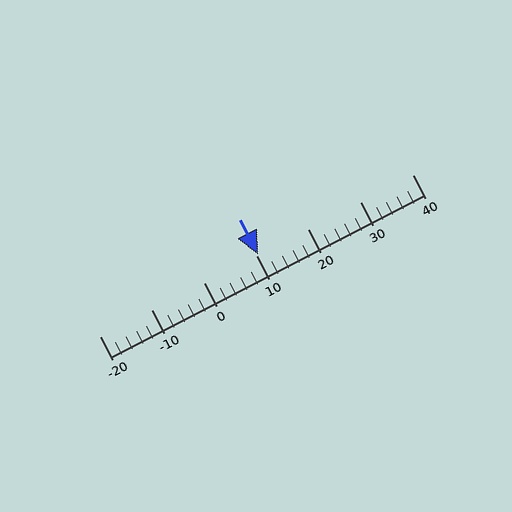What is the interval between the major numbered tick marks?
The major tick marks are spaced 10 units apart.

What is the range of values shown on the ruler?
The ruler shows values from -20 to 40.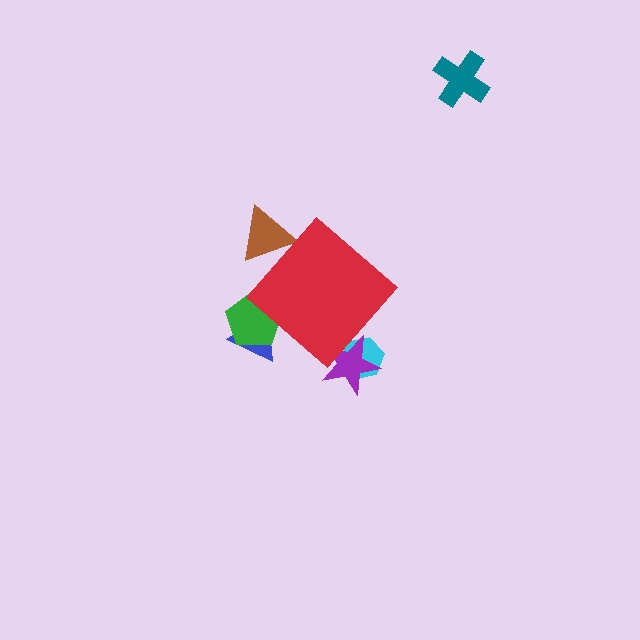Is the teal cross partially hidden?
No, the teal cross is fully visible.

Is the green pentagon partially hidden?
Yes, the green pentagon is partially hidden behind the red diamond.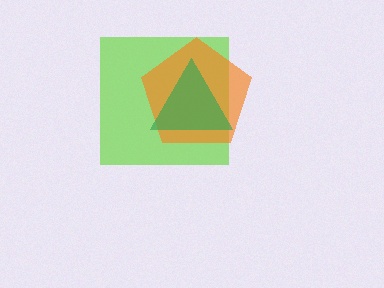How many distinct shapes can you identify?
There are 3 distinct shapes: a lime square, an orange pentagon, a green triangle.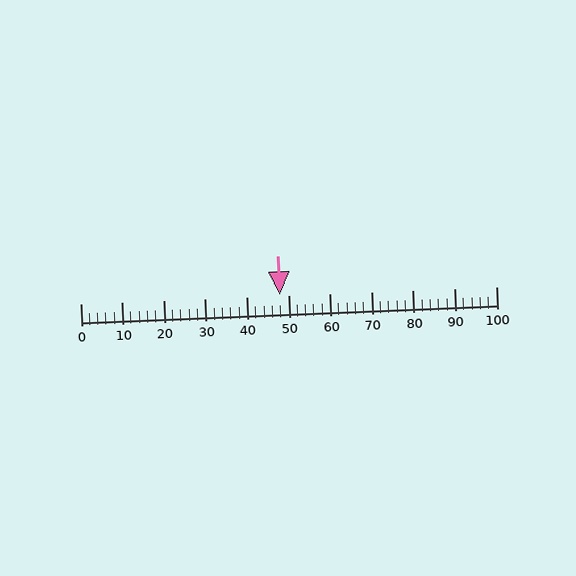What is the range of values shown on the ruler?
The ruler shows values from 0 to 100.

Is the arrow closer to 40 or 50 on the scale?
The arrow is closer to 50.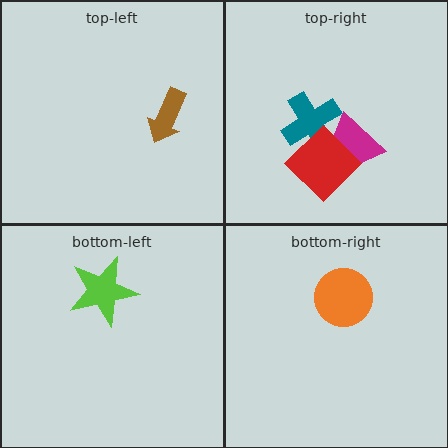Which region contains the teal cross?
The top-right region.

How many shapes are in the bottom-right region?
1.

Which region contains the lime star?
The bottom-left region.